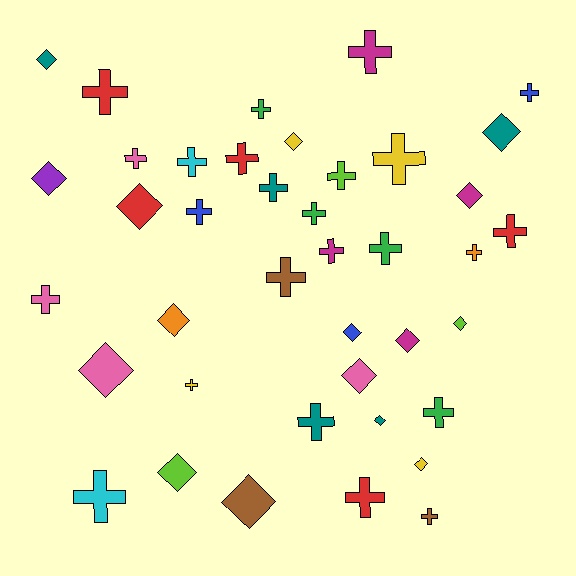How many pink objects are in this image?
There are 4 pink objects.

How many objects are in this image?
There are 40 objects.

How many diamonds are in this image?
There are 16 diamonds.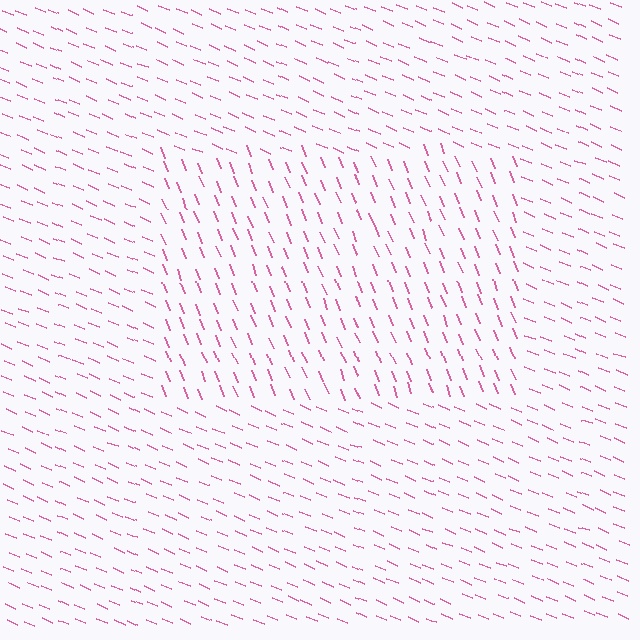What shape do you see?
I see a rectangle.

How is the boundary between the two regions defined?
The boundary is defined purely by a change in line orientation (approximately 45 degrees difference). All lines are the same color and thickness.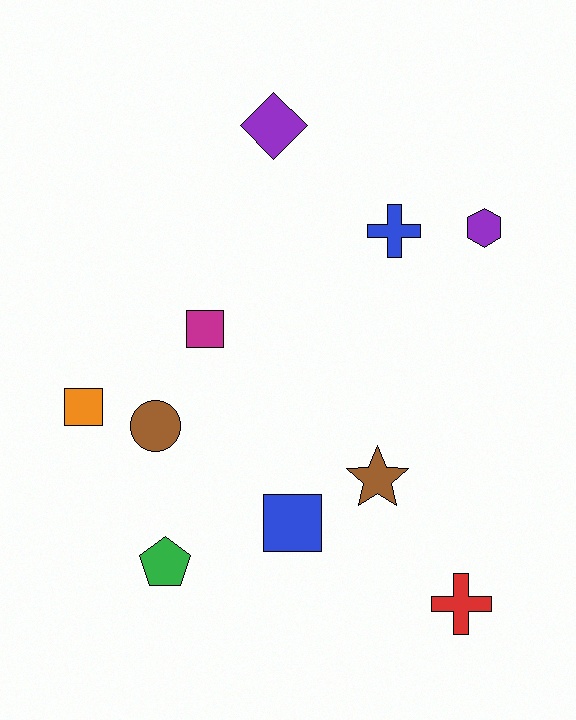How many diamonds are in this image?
There is 1 diamond.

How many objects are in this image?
There are 10 objects.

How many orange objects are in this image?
There is 1 orange object.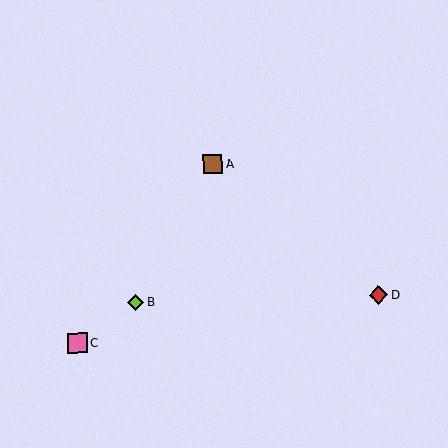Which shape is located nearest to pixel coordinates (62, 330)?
The pink square (labeled C) at (77, 343) is nearest to that location.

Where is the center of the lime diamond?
The center of the lime diamond is at (136, 303).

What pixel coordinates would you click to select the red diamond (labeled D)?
Click at (378, 295) to select the red diamond D.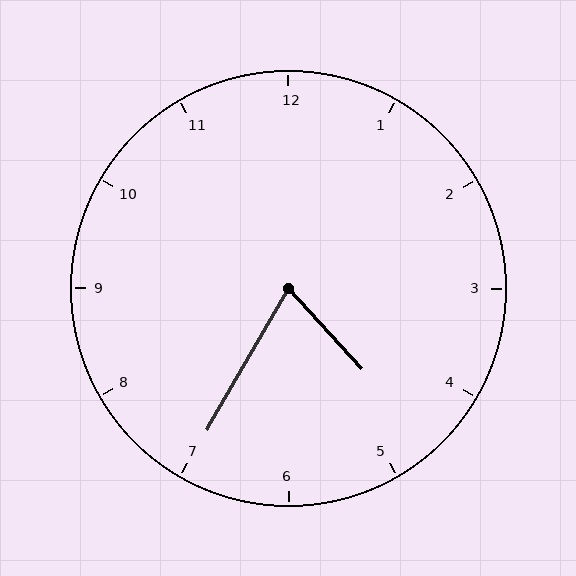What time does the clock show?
4:35.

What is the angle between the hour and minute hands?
Approximately 72 degrees.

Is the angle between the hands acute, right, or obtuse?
It is acute.